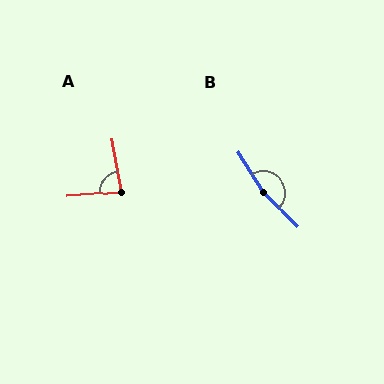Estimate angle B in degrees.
Approximately 166 degrees.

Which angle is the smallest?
A, at approximately 85 degrees.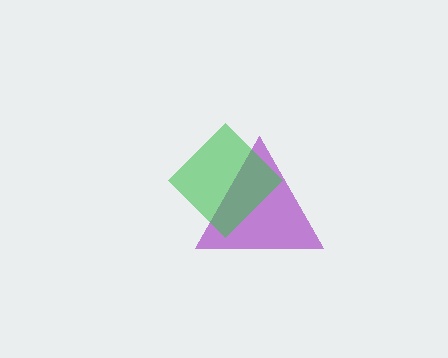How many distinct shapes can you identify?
There are 2 distinct shapes: a purple triangle, a green diamond.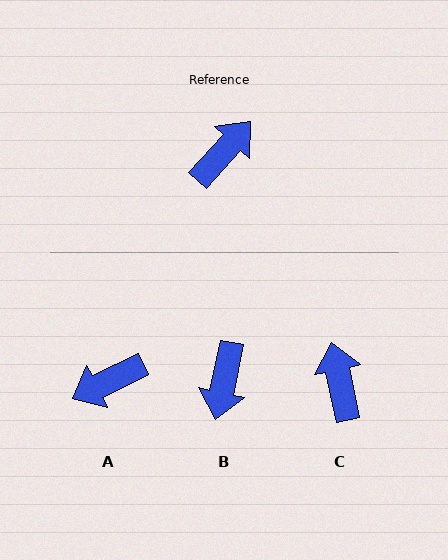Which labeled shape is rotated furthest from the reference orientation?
A, about 158 degrees away.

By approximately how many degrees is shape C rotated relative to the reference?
Approximately 55 degrees counter-clockwise.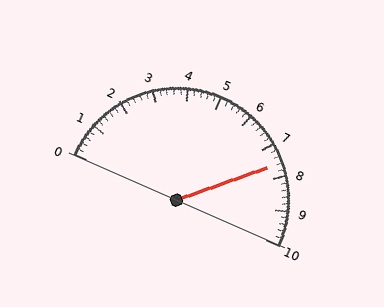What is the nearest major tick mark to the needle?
The nearest major tick mark is 8.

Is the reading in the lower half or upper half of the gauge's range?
The reading is in the upper half of the range (0 to 10).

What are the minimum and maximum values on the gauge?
The gauge ranges from 0 to 10.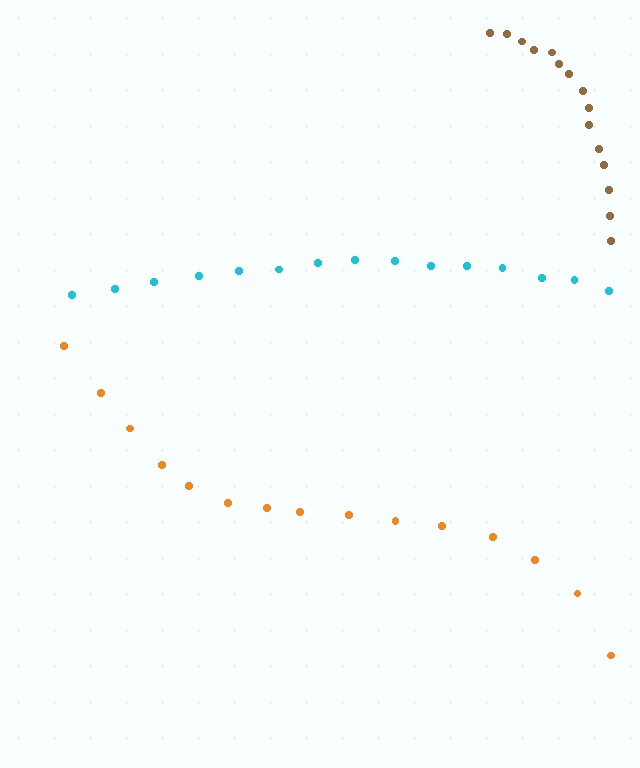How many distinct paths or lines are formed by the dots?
There are 3 distinct paths.